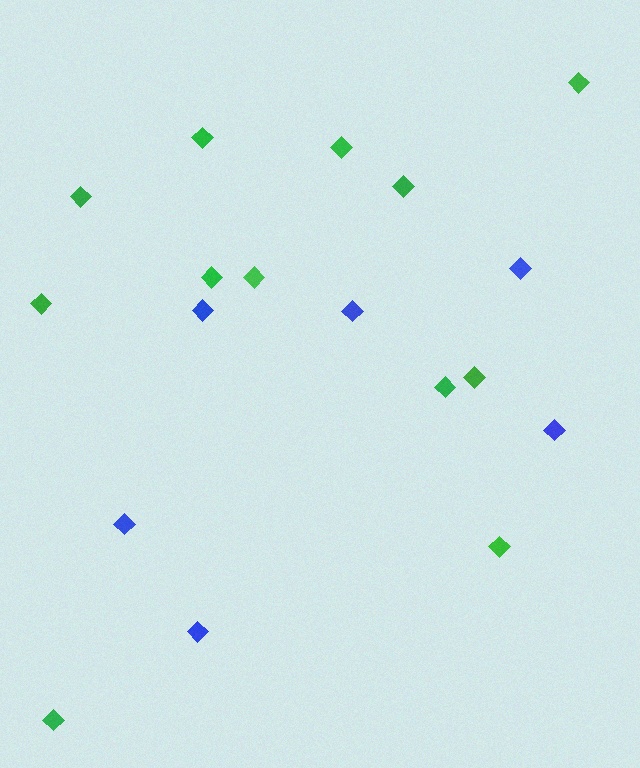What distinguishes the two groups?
There are 2 groups: one group of green diamonds (12) and one group of blue diamonds (6).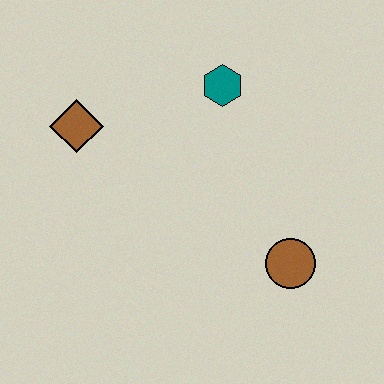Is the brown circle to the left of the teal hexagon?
No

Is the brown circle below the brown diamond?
Yes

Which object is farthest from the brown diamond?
The brown circle is farthest from the brown diamond.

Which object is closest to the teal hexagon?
The brown diamond is closest to the teal hexagon.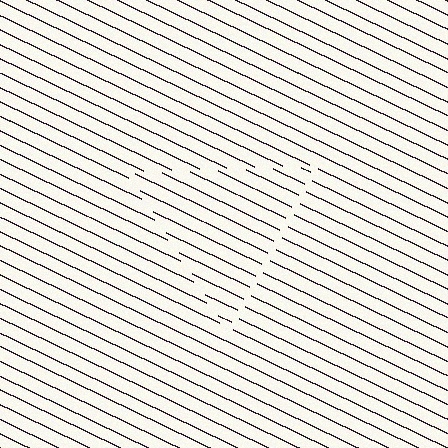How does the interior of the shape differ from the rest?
The interior of the shape contains the same grating, shifted by half a period — the contour is defined by the phase discontinuity where line-ends from the inner and outer gratings abut.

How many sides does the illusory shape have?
3 sides — the line-ends trace a triangle.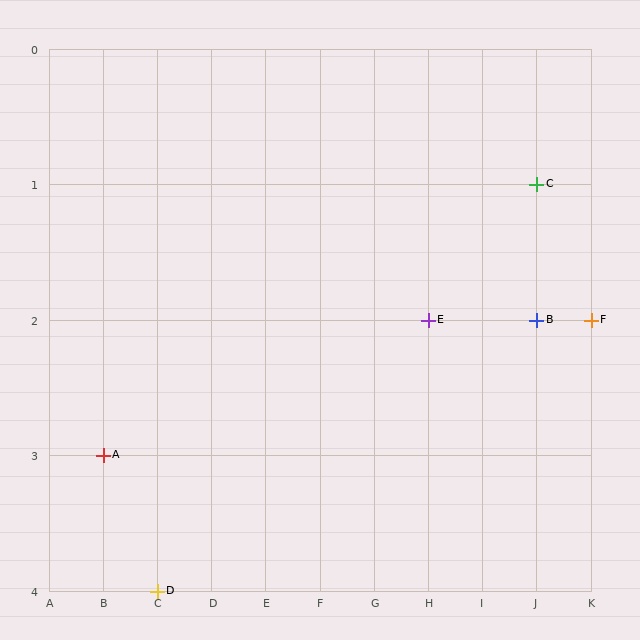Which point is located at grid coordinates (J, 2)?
Point B is at (J, 2).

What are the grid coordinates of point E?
Point E is at grid coordinates (H, 2).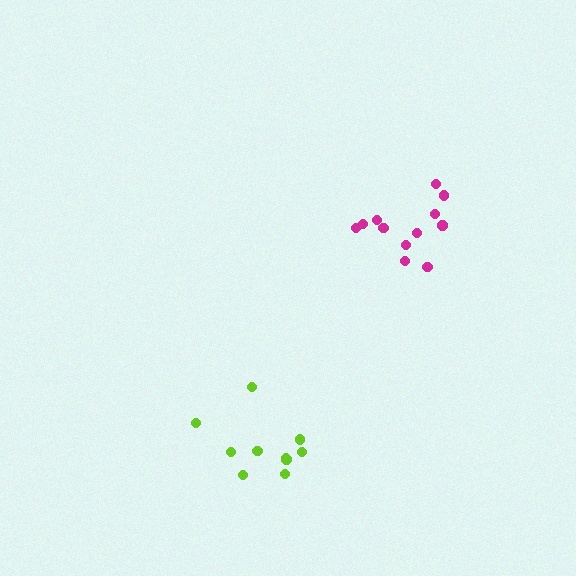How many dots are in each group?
Group 1: 12 dots, Group 2: 10 dots (22 total).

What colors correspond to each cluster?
The clusters are colored: magenta, lime.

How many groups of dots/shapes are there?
There are 2 groups.